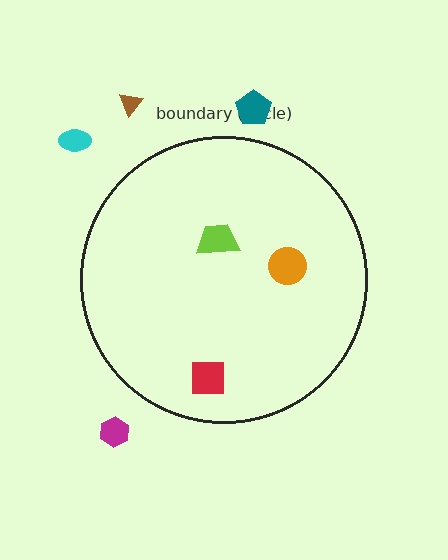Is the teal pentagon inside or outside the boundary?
Outside.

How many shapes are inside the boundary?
3 inside, 4 outside.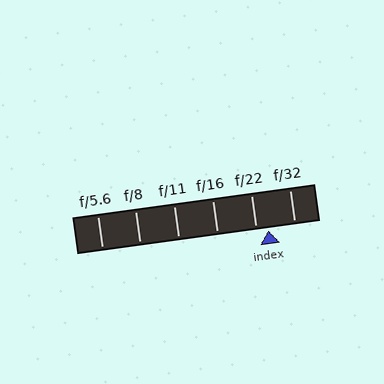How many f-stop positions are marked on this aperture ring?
There are 6 f-stop positions marked.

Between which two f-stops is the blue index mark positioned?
The index mark is between f/22 and f/32.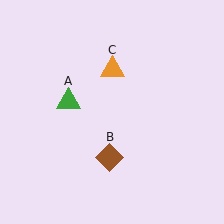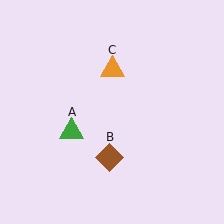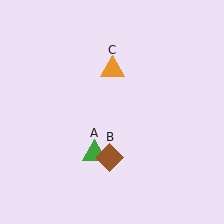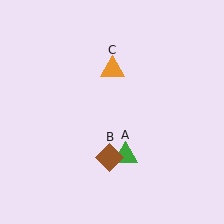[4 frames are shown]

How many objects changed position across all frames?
1 object changed position: green triangle (object A).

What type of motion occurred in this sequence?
The green triangle (object A) rotated counterclockwise around the center of the scene.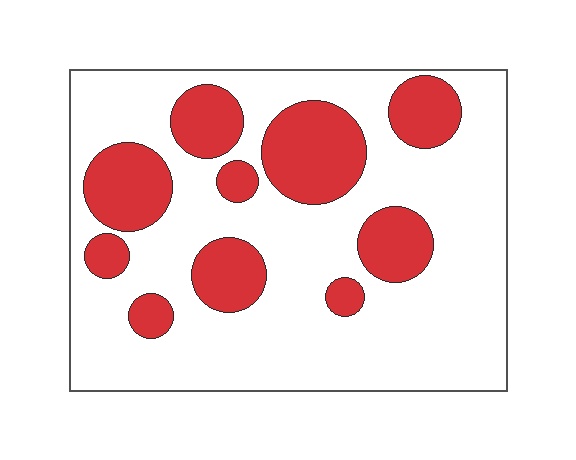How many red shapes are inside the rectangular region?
10.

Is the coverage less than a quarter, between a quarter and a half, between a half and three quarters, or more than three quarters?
Between a quarter and a half.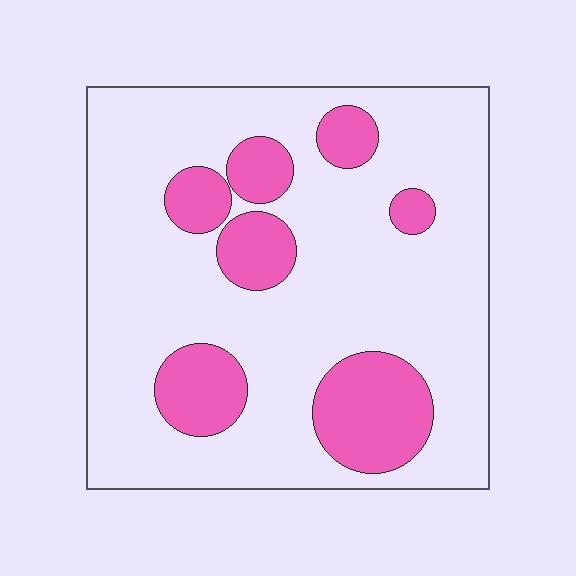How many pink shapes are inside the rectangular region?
7.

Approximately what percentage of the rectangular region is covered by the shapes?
Approximately 20%.